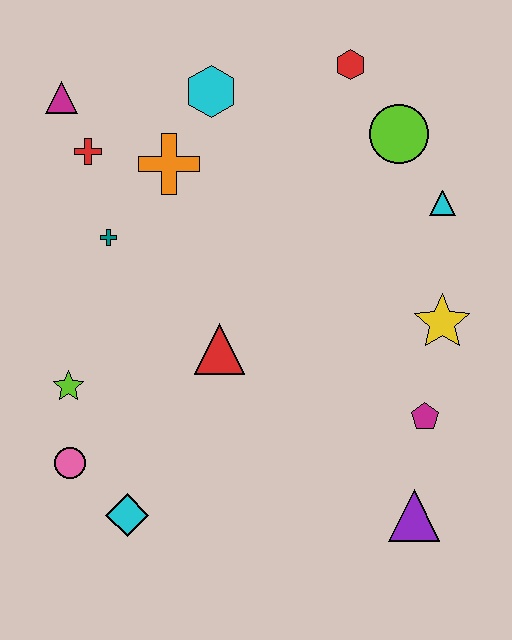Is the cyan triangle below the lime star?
No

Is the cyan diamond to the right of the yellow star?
No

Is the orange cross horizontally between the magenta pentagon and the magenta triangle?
Yes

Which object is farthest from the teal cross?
The purple triangle is farthest from the teal cross.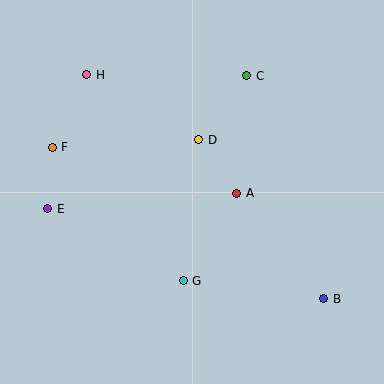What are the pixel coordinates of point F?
Point F is at (52, 147).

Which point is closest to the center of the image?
Point A at (237, 193) is closest to the center.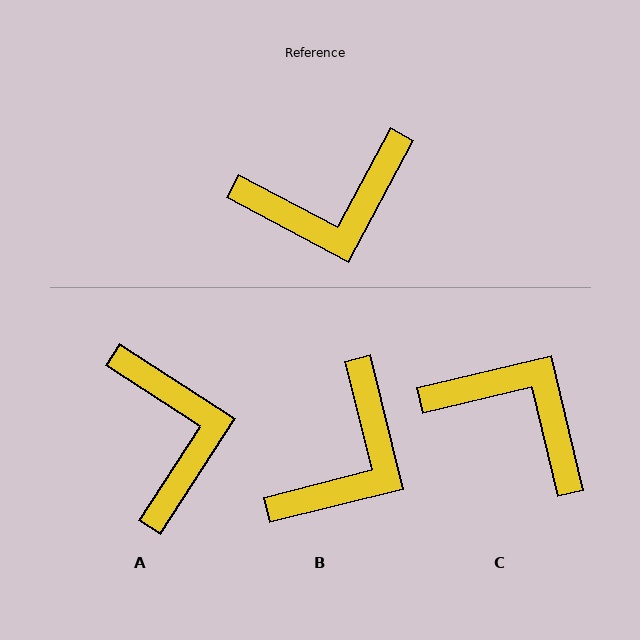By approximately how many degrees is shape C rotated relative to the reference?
Approximately 131 degrees counter-clockwise.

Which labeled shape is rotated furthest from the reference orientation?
C, about 131 degrees away.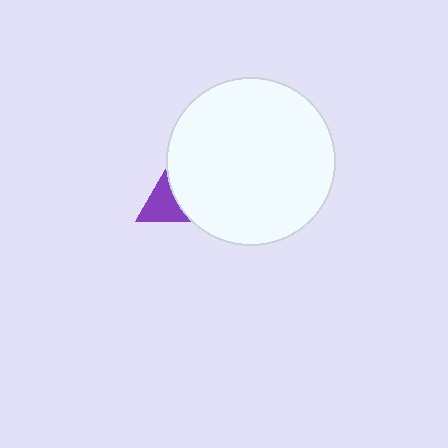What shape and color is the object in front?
The object in front is a white circle.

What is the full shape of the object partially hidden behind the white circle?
The partially hidden object is a purple triangle.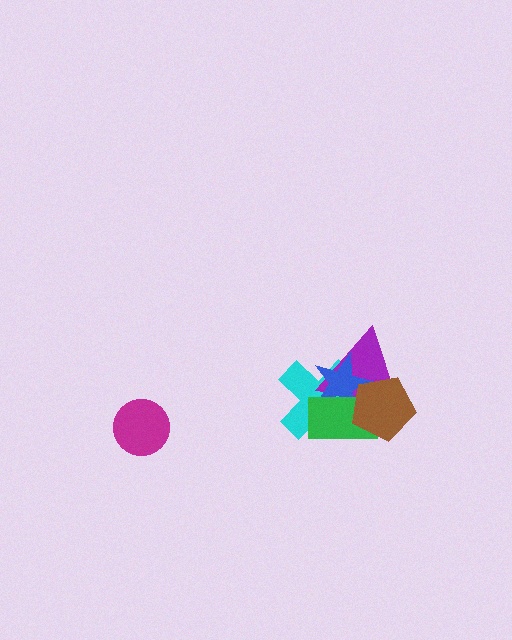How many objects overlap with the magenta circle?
0 objects overlap with the magenta circle.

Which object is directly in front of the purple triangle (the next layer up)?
The blue star is directly in front of the purple triangle.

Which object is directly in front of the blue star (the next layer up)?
The green rectangle is directly in front of the blue star.